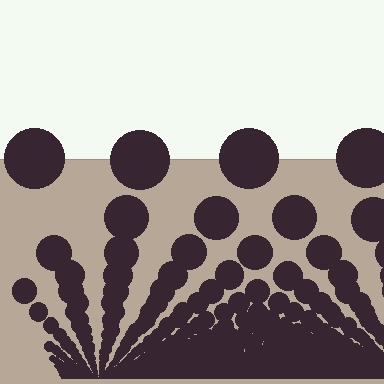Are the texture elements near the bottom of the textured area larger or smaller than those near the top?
Smaller. The gradient is inverted — elements near the bottom are smaller and denser.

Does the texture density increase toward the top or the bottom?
Density increases toward the bottom.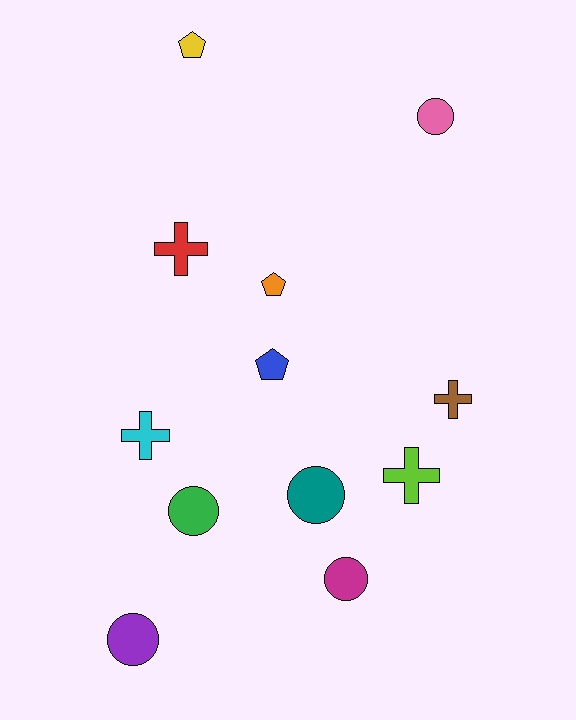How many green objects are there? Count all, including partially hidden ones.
There is 1 green object.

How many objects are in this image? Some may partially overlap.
There are 12 objects.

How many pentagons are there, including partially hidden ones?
There are 3 pentagons.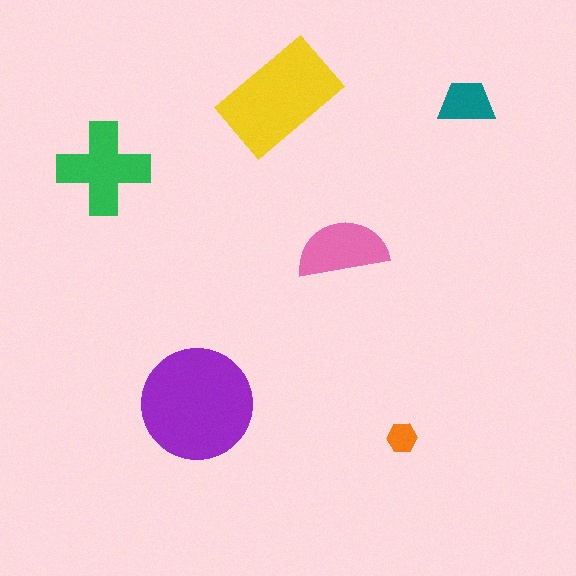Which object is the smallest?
The orange hexagon.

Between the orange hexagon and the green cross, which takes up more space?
The green cross.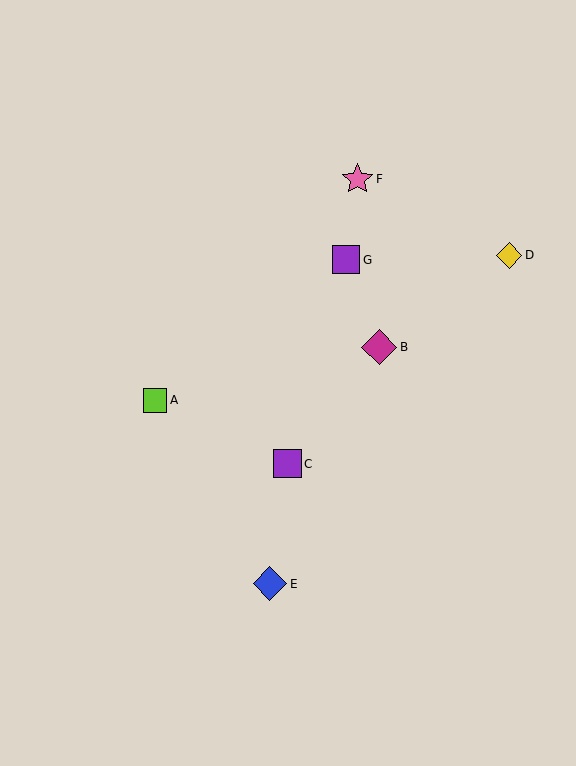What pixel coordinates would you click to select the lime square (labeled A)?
Click at (155, 400) to select the lime square A.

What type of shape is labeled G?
Shape G is a purple square.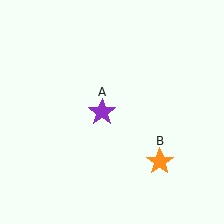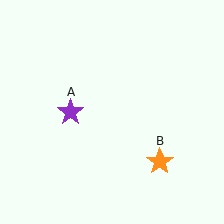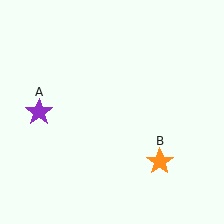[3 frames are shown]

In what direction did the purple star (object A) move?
The purple star (object A) moved left.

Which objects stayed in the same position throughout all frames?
Orange star (object B) remained stationary.